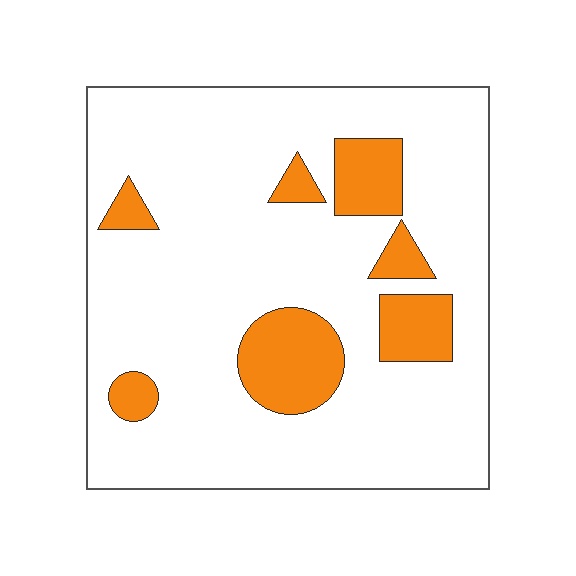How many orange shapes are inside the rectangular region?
7.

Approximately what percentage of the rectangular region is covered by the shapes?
Approximately 15%.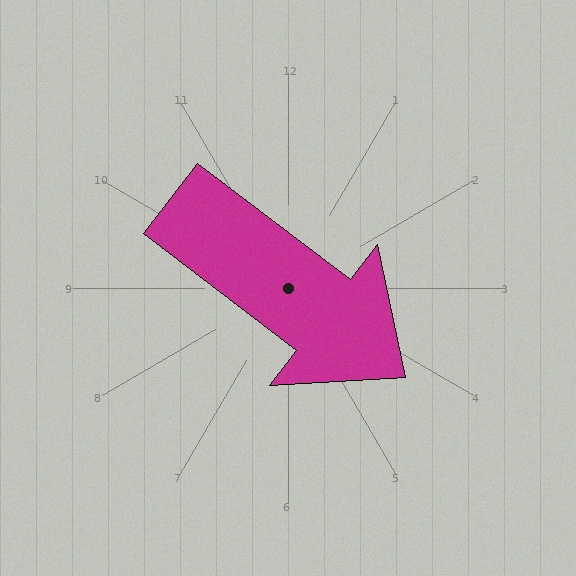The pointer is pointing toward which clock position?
Roughly 4 o'clock.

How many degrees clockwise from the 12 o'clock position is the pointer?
Approximately 127 degrees.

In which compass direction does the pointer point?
Southeast.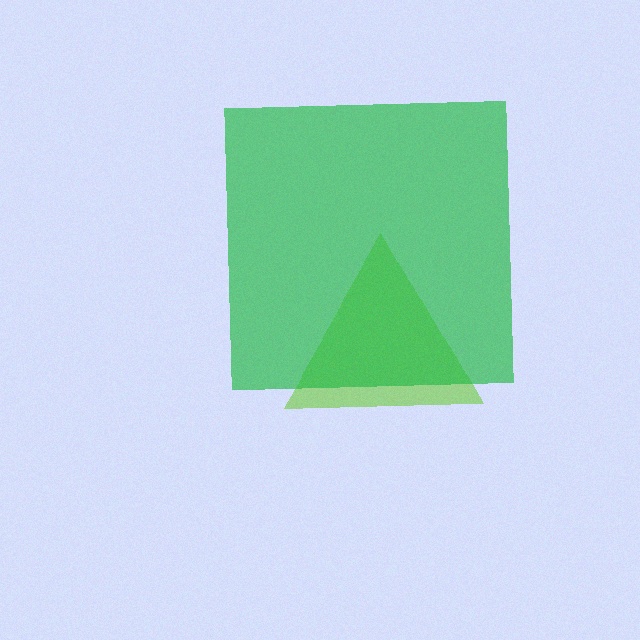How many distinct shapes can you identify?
There are 2 distinct shapes: a lime triangle, a green square.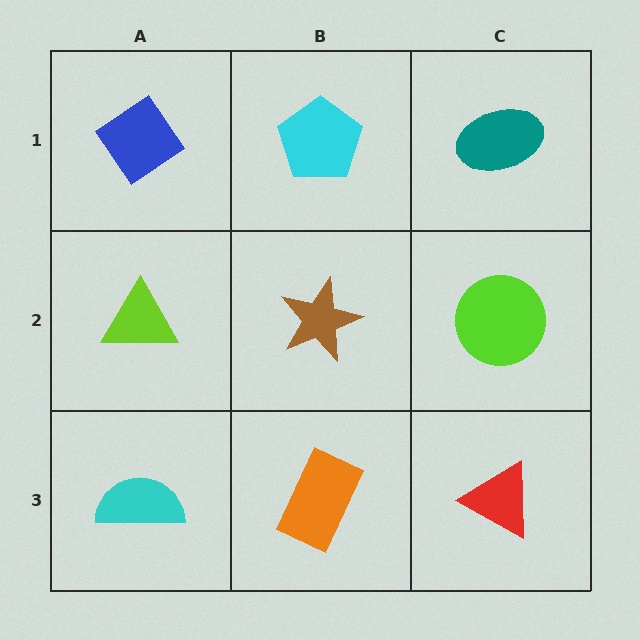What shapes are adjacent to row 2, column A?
A blue diamond (row 1, column A), a cyan semicircle (row 3, column A), a brown star (row 2, column B).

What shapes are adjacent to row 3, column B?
A brown star (row 2, column B), a cyan semicircle (row 3, column A), a red triangle (row 3, column C).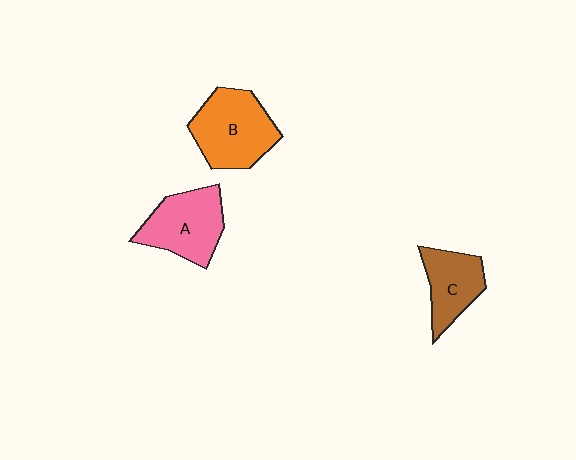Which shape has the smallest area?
Shape C (brown).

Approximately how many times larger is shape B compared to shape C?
Approximately 1.5 times.